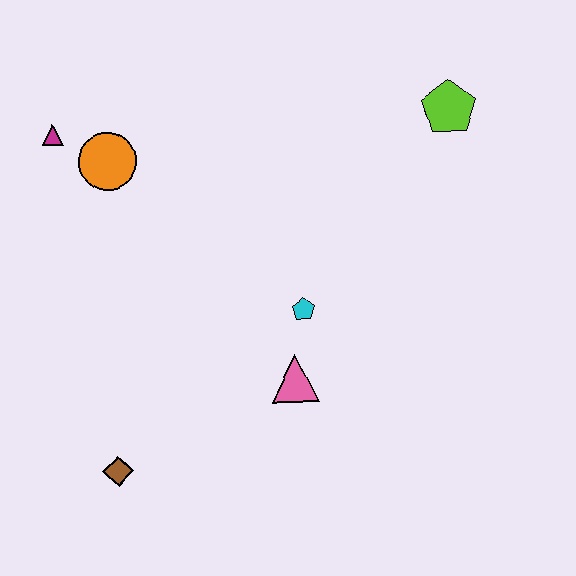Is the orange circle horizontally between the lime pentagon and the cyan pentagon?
No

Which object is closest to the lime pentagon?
The cyan pentagon is closest to the lime pentagon.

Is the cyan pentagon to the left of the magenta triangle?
No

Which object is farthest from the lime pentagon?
The brown diamond is farthest from the lime pentagon.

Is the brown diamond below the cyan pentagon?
Yes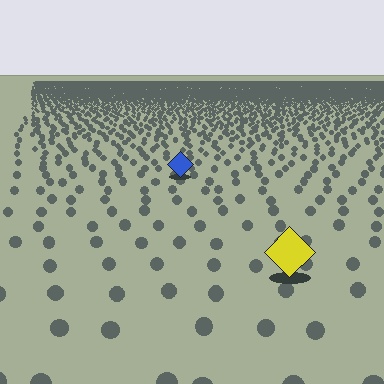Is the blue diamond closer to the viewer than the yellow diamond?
No. The yellow diamond is closer — you can tell from the texture gradient: the ground texture is coarser near it.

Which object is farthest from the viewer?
The blue diamond is farthest from the viewer. It appears smaller and the ground texture around it is denser.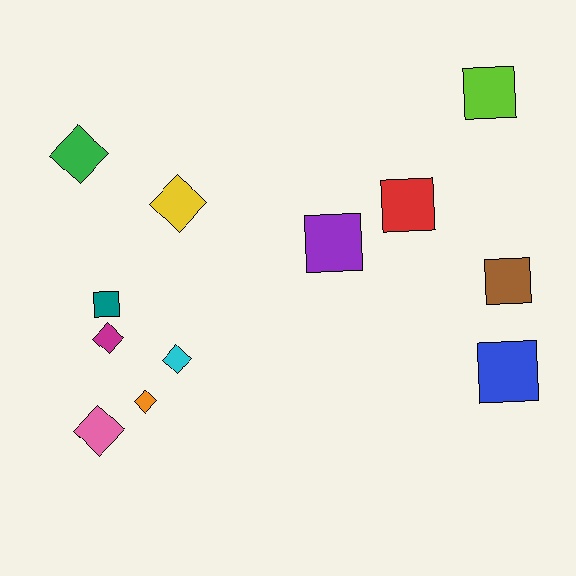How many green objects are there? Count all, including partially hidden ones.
There is 1 green object.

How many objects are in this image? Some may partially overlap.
There are 12 objects.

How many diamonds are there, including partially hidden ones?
There are 6 diamonds.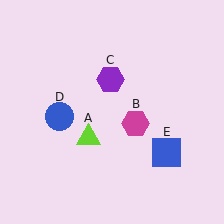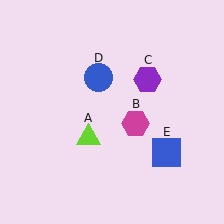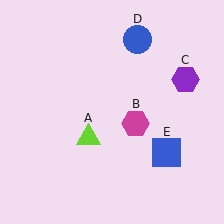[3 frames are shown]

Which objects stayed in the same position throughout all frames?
Lime triangle (object A) and magenta hexagon (object B) and blue square (object E) remained stationary.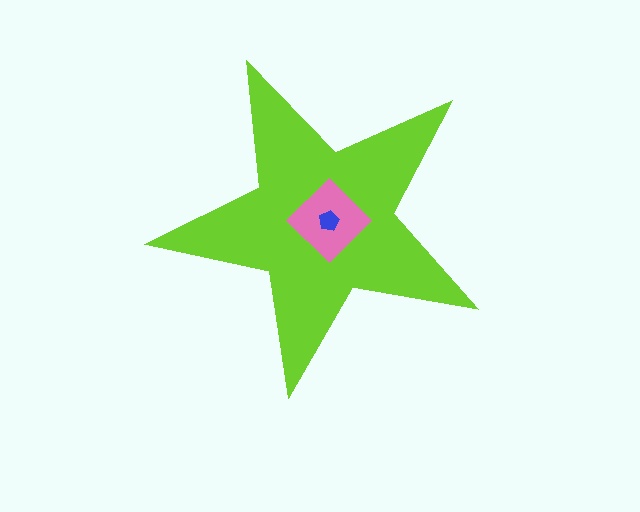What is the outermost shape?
The lime star.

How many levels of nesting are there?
3.